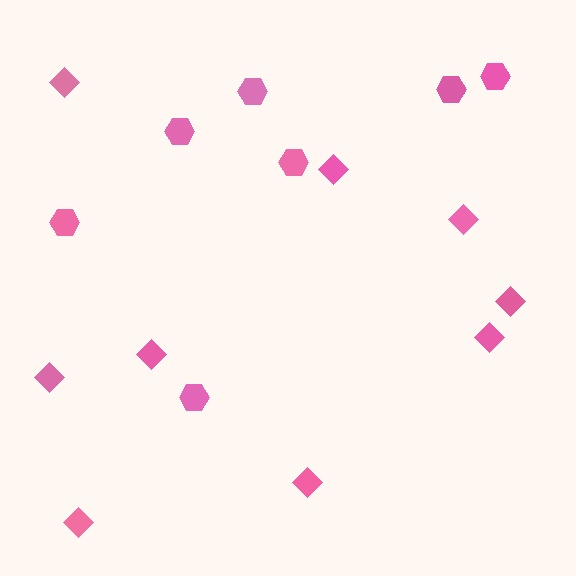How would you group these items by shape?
There are 2 groups: one group of hexagons (7) and one group of diamonds (9).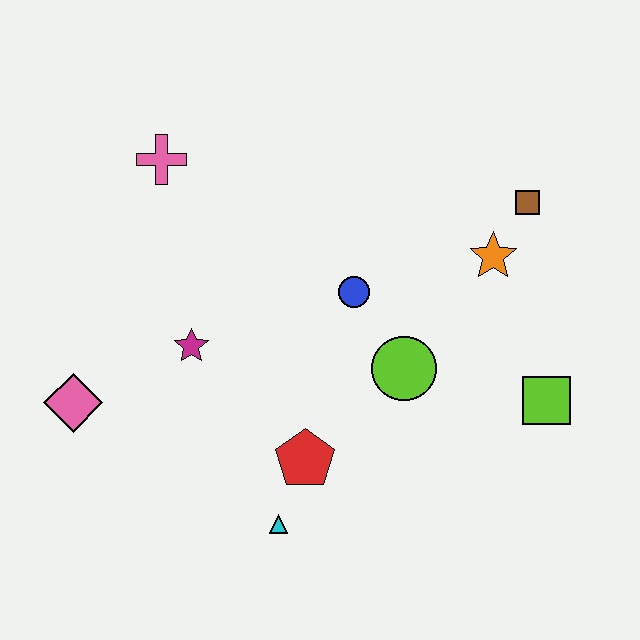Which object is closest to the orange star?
The brown square is closest to the orange star.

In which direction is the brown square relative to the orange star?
The brown square is above the orange star.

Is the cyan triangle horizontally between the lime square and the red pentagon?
No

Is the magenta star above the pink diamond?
Yes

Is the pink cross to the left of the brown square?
Yes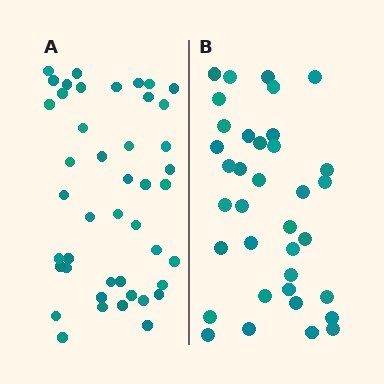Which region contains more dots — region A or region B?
Region A (the left region) has more dots.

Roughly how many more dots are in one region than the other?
Region A has roughly 8 or so more dots than region B.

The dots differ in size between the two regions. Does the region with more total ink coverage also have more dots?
No. Region B has more total ink coverage because its dots are larger, but region A actually contains more individual dots. Total area can be misleading — the number of items is what matters here.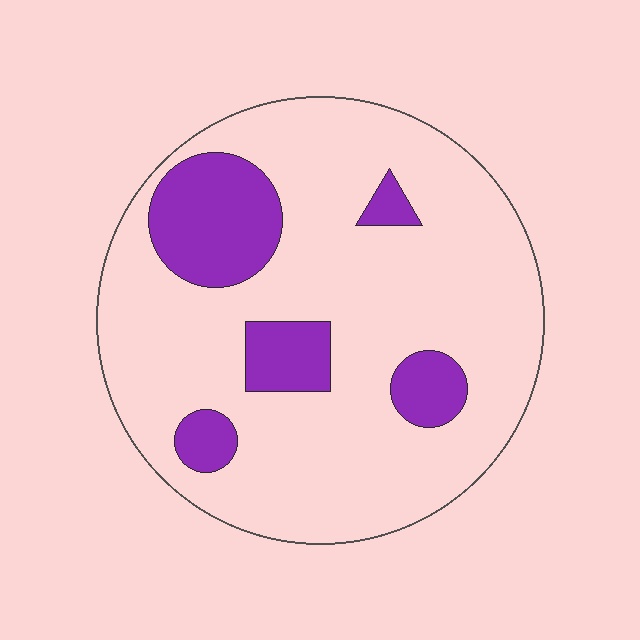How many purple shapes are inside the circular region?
5.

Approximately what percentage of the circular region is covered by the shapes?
Approximately 20%.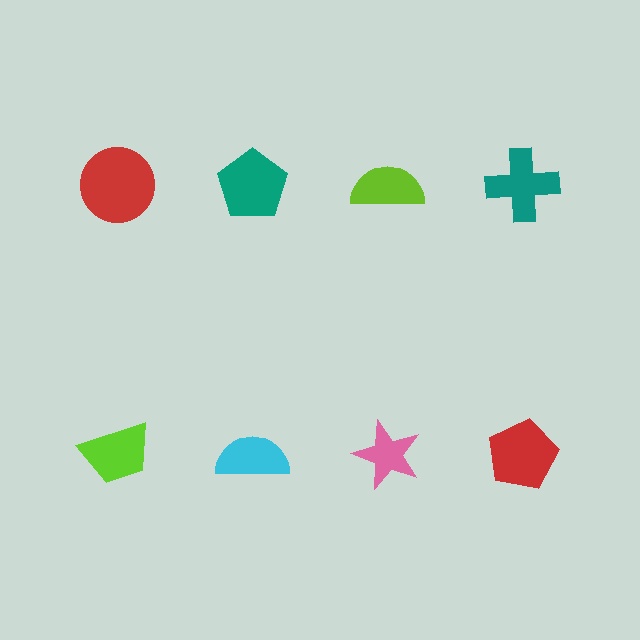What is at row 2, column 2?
A cyan semicircle.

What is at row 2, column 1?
A lime trapezoid.